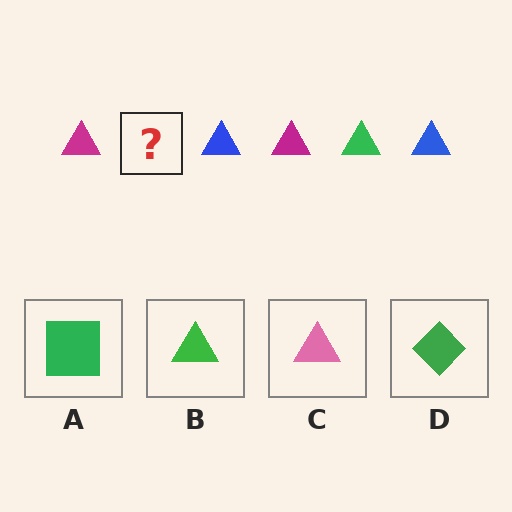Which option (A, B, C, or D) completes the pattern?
B.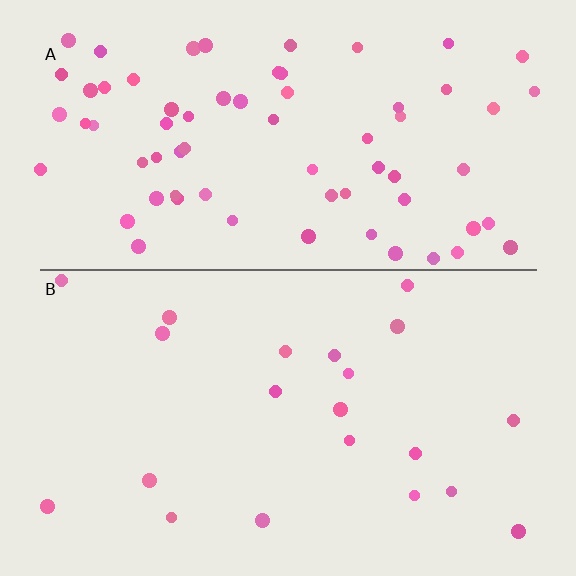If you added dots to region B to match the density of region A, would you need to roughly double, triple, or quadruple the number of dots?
Approximately triple.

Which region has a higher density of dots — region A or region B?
A (the top).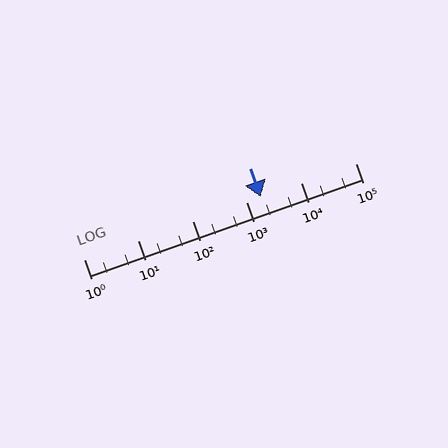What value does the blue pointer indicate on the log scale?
The pointer indicates approximately 1800.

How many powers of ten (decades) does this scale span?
The scale spans 5 decades, from 1 to 100000.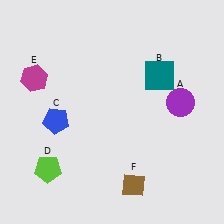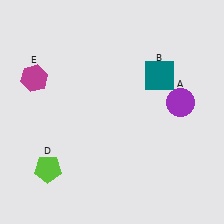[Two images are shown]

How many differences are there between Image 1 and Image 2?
There are 2 differences between the two images.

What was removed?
The brown diamond (F), the blue pentagon (C) were removed in Image 2.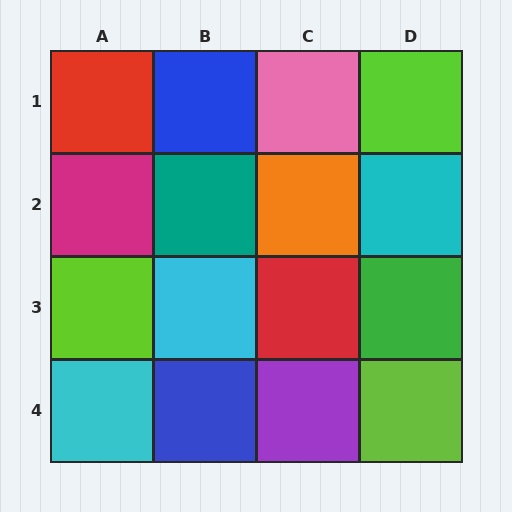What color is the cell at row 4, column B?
Blue.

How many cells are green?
1 cell is green.